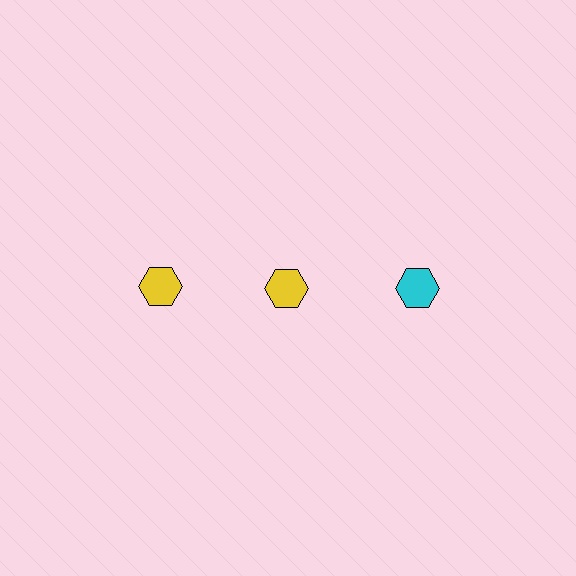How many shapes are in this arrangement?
There are 3 shapes arranged in a grid pattern.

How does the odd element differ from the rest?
It has a different color: cyan instead of yellow.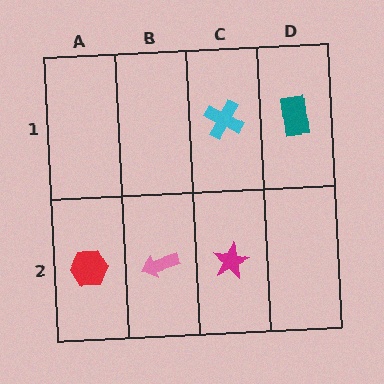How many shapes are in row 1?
2 shapes.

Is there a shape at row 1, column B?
No, that cell is empty.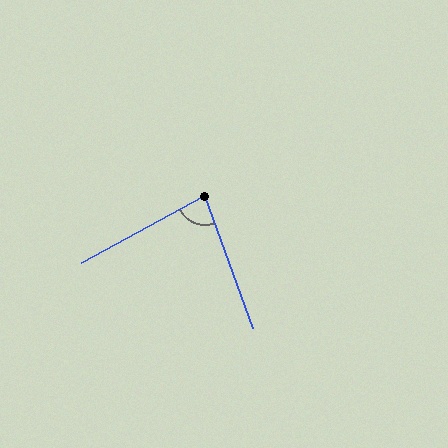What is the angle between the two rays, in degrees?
Approximately 81 degrees.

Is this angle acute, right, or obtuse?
It is acute.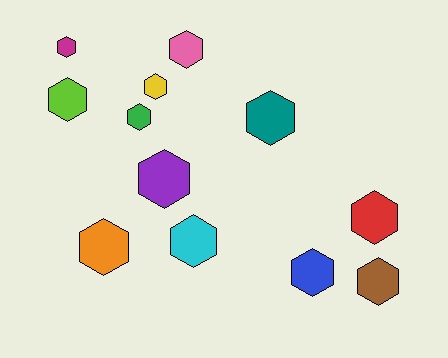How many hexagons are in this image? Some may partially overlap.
There are 12 hexagons.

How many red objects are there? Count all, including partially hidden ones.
There is 1 red object.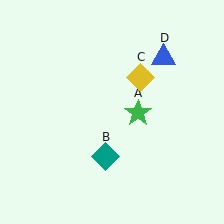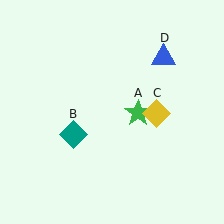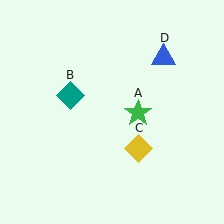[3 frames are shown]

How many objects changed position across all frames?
2 objects changed position: teal diamond (object B), yellow diamond (object C).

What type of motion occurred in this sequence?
The teal diamond (object B), yellow diamond (object C) rotated clockwise around the center of the scene.